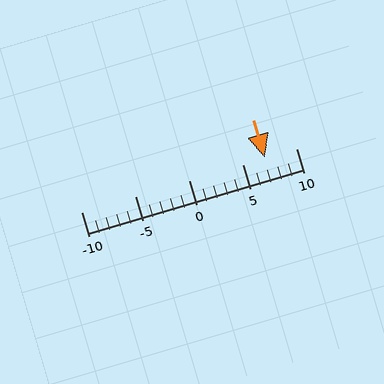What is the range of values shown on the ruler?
The ruler shows values from -10 to 10.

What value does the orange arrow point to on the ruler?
The orange arrow points to approximately 7.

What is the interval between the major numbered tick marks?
The major tick marks are spaced 5 units apart.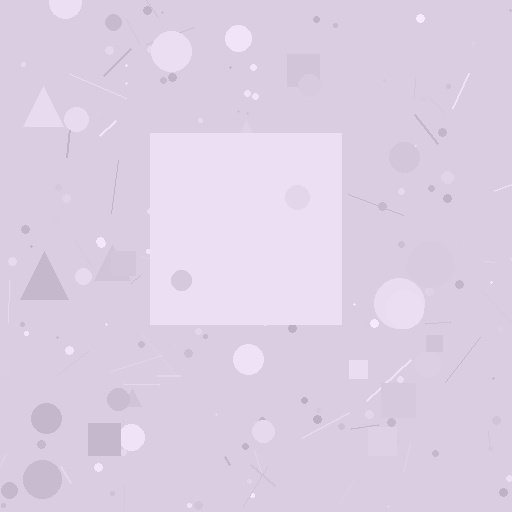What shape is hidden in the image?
A square is hidden in the image.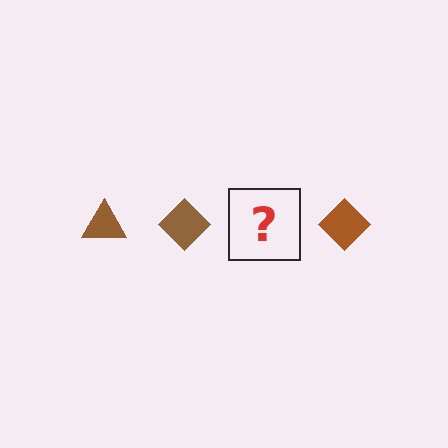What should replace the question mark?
The question mark should be replaced with a brown triangle.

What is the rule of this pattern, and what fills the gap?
The rule is that the pattern cycles through triangle, diamond shapes in brown. The gap should be filled with a brown triangle.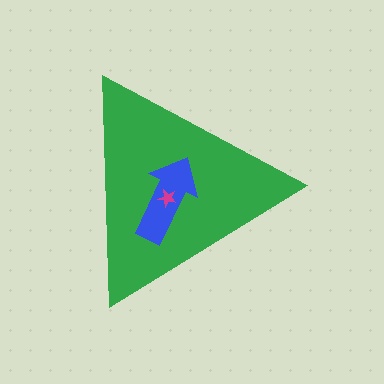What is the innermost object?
The magenta star.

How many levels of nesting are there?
3.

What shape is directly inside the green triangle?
The blue arrow.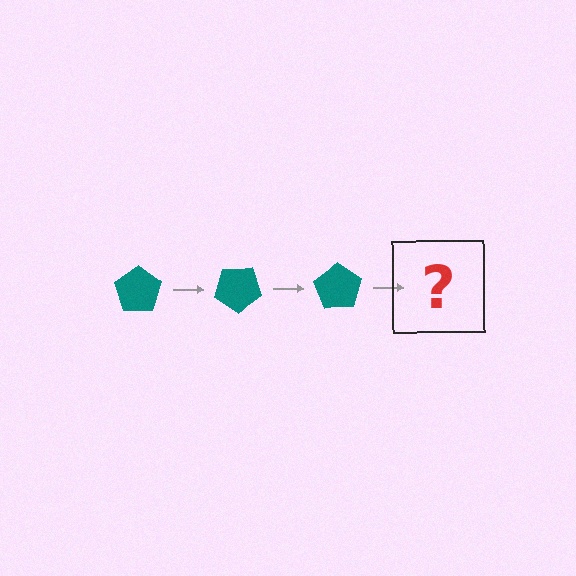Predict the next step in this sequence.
The next step is a teal pentagon rotated 105 degrees.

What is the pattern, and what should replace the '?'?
The pattern is that the pentagon rotates 35 degrees each step. The '?' should be a teal pentagon rotated 105 degrees.